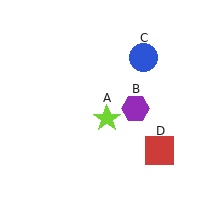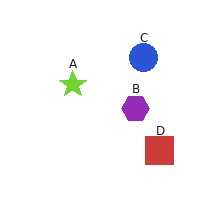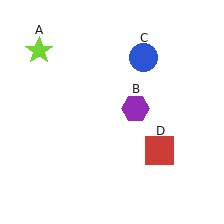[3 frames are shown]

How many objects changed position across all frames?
1 object changed position: lime star (object A).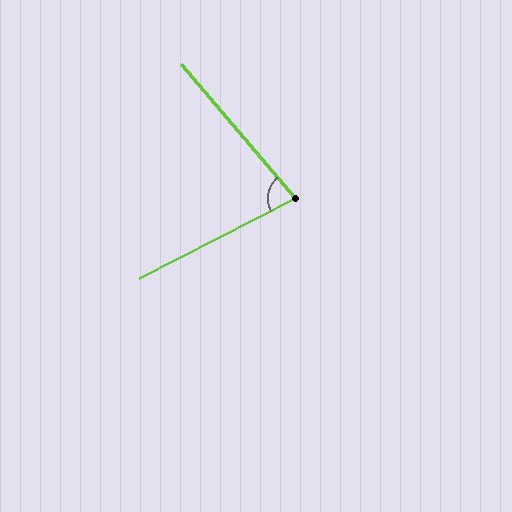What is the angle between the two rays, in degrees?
Approximately 77 degrees.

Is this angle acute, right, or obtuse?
It is acute.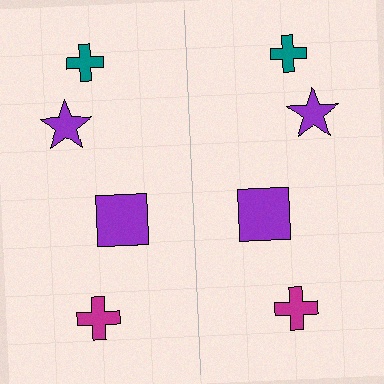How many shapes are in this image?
There are 8 shapes in this image.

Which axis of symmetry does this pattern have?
The pattern has a vertical axis of symmetry running through the center of the image.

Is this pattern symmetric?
Yes, this pattern has bilateral (reflection) symmetry.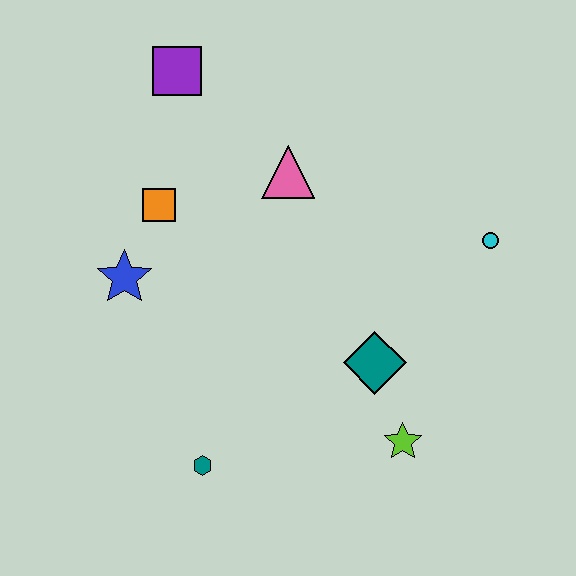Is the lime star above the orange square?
No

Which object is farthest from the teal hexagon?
The purple square is farthest from the teal hexagon.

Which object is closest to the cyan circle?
The teal diamond is closest to the cyan circle.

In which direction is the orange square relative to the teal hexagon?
The orange square is above the teal hexagon.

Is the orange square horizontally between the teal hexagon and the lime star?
No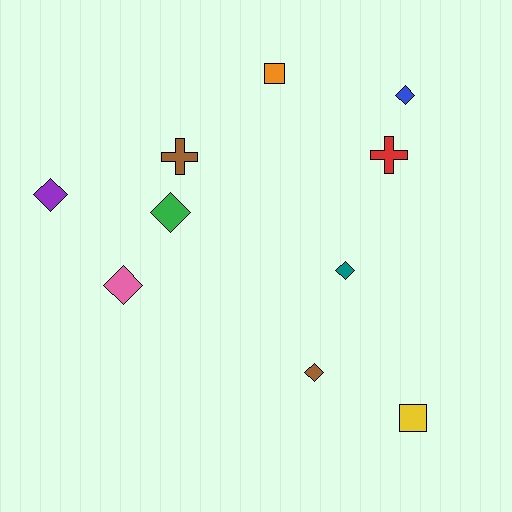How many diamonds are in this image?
There are 6 diamonds.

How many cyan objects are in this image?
There are no cyan objects.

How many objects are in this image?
There are 10 objects.